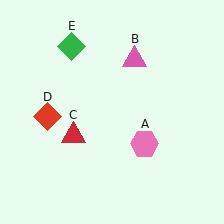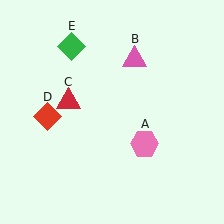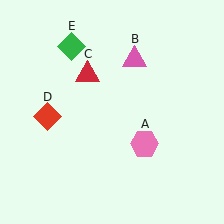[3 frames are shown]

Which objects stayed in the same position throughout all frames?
Pink hexagon (object A) and pink triangle (object B) and red diamond (object D) and green diamond (object E) remained stationary.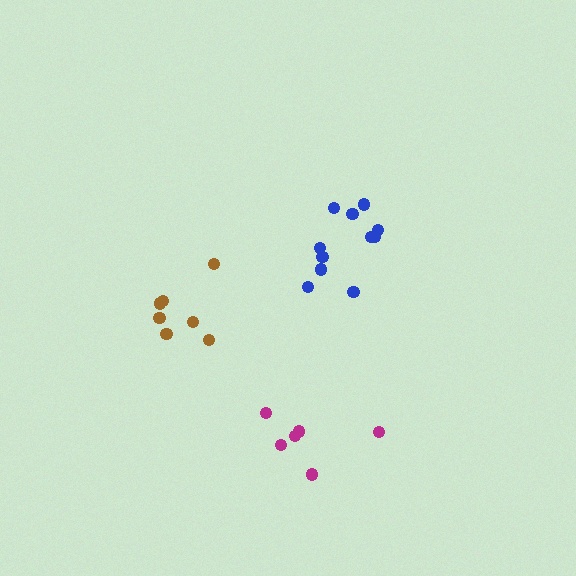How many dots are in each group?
Group 1: 6 dots, Group 2: 7 dots, Group 3: 11 dots (24 total).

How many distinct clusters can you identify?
There are 3 distinct clusters.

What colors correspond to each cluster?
The clusters are colored: magenta, brown, blue.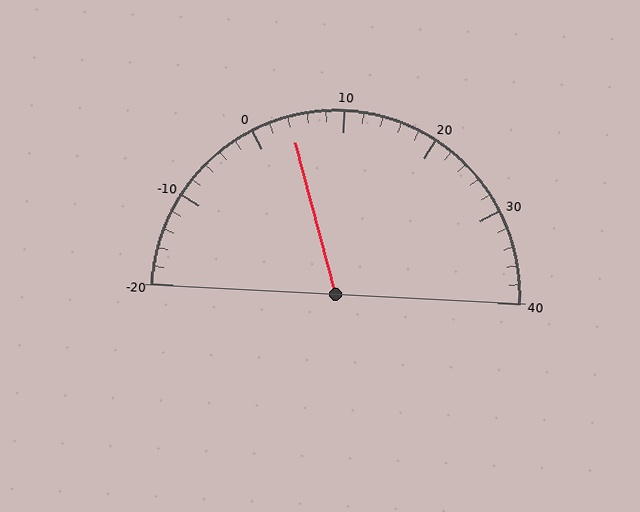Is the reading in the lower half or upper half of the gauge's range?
The reading is in the lower half of the range (-20 to 40).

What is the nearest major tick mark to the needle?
The nearest major tick mark is 0.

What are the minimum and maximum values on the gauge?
The gauge ranges from -20 to 40.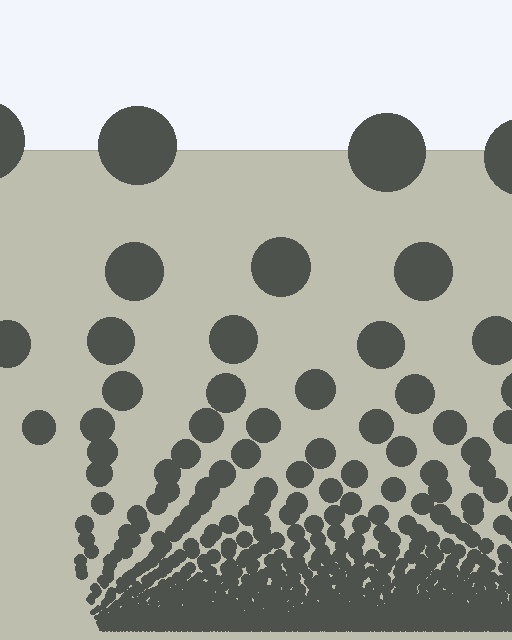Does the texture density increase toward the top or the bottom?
Density increases toward the bottom.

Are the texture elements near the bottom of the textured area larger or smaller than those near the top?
Smaller. The gradient is inverted — elements near the bottom are smaller and denser.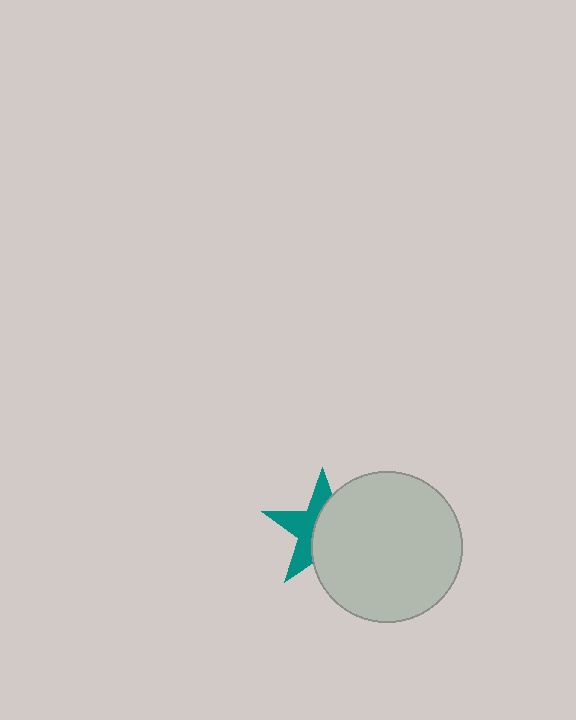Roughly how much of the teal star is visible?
A small part of it is visible (roughly 45%).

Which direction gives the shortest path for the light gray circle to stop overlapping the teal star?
Moving right gives the shortest separation.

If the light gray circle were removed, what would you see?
You would see the complete teal star.